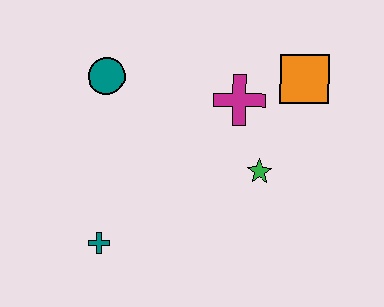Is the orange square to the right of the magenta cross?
Yes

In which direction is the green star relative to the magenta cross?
The green star is below the magenta cross.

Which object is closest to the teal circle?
The magenta cross is closest to the teal circle.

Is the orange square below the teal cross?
No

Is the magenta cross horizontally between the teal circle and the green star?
Yes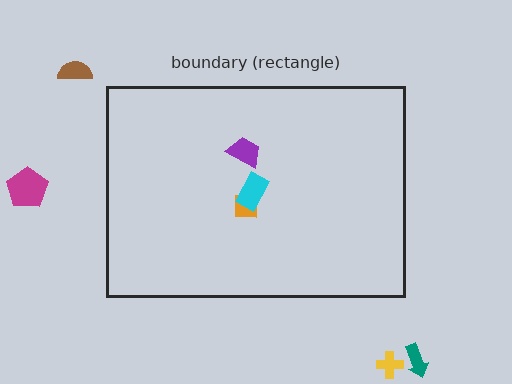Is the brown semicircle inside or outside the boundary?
Outside.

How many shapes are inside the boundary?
3 inside, 4 outside.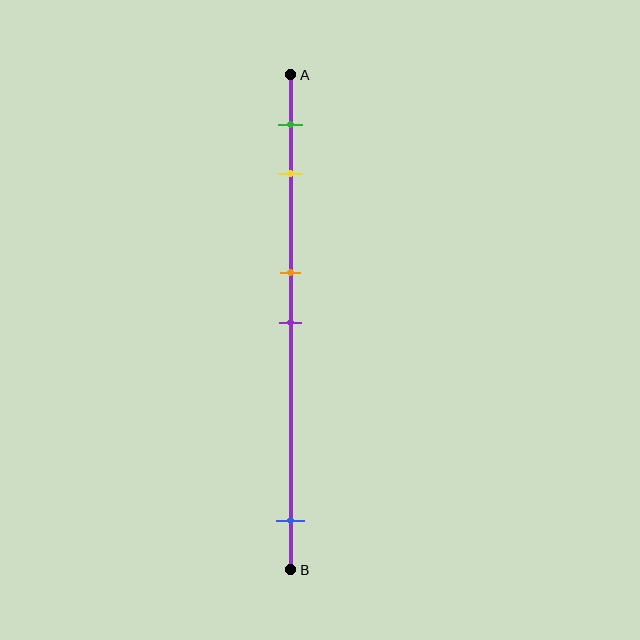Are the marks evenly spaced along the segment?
No, the marks are not evenly spaced.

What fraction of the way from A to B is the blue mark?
The blue mark is approximately 90% (0.9) of the way from A to B.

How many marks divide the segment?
There are 5 marks dividing the segment.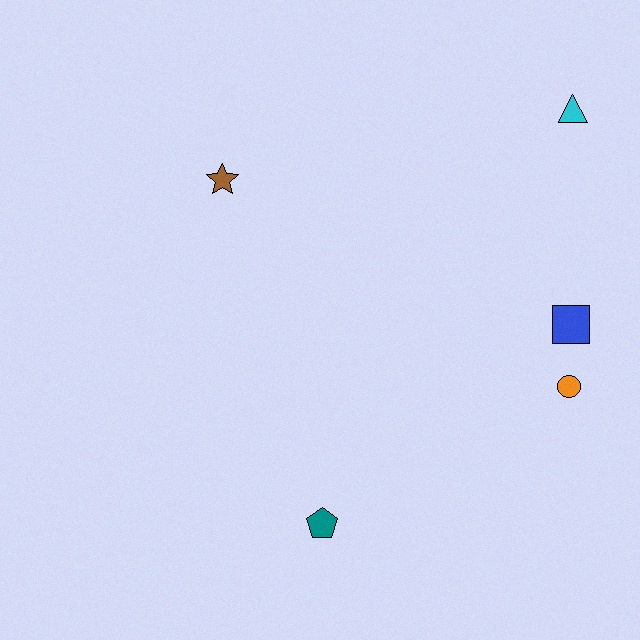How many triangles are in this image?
There is 1 triangle.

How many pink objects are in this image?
There are no pink objects.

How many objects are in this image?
There are 5 objects.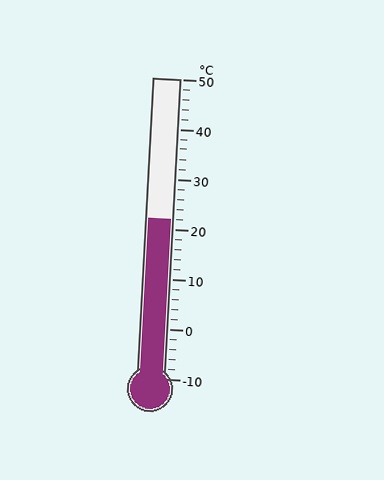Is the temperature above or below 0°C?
The temperature is above 0°C.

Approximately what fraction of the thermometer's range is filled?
The thermometer is filled to approximately 55% of its range.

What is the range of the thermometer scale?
The thermometer scale ranges from -10°C to 50°C.